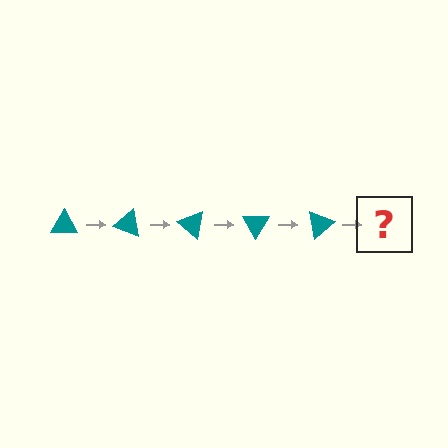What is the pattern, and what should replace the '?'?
The pattern is that the triangle rotates 20 degrees each step. The '?' should be a teal triangle rotated 100 degrees.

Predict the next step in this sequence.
The next step is a teal triangle rotated 100 degrees.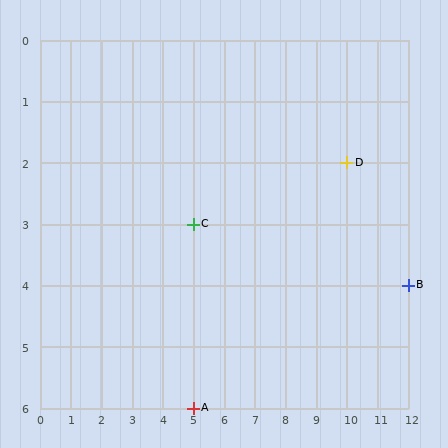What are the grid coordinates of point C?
Point C is at grid coordinates (5, 3).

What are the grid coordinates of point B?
Point B is at grid coordinates (12, 4).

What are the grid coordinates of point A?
Point A is at grid coordinates (5, 6).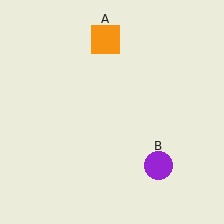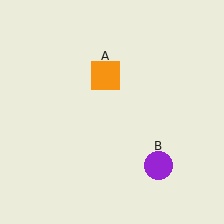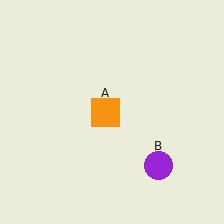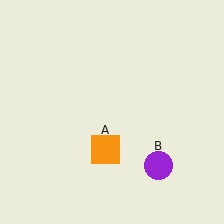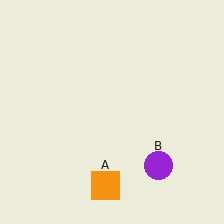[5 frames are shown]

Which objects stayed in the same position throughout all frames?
Purple circle (object B) remained stationary.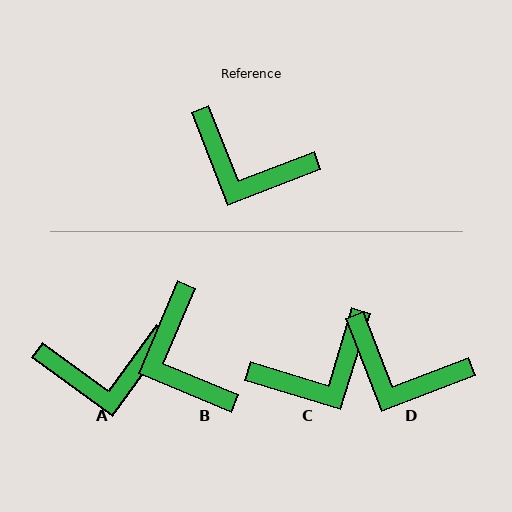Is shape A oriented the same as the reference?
No, it is off by about 32 degrees.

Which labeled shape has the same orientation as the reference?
D.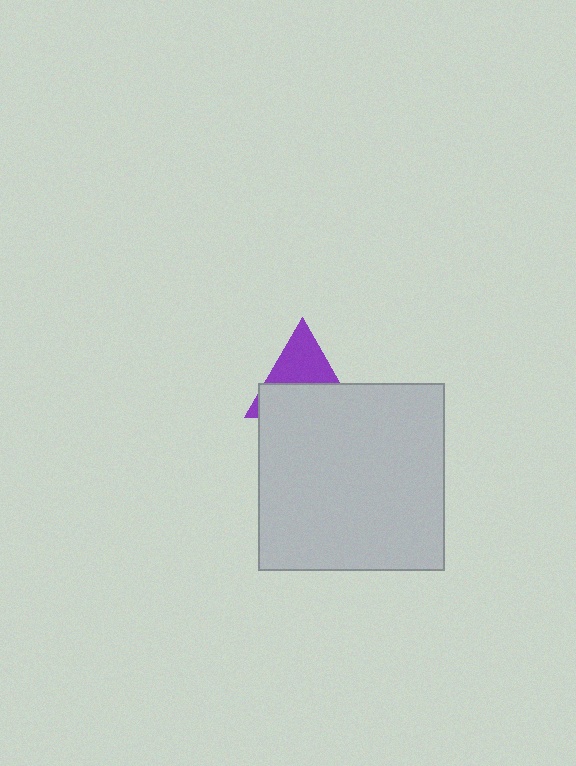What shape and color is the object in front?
The object in front is a light gray square.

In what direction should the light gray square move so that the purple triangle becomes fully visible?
The light gray square should move down. That is the shortest direction to clear the overlap and leave the purple triangle fully visible.